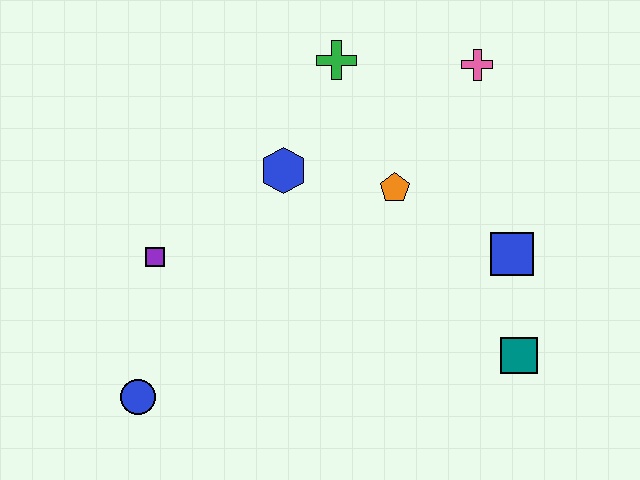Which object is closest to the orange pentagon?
The blue hexagon is closest to the orange pentagon.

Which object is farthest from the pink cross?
The blue circle is farthest from the pink cross.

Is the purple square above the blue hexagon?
No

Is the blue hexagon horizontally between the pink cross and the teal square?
No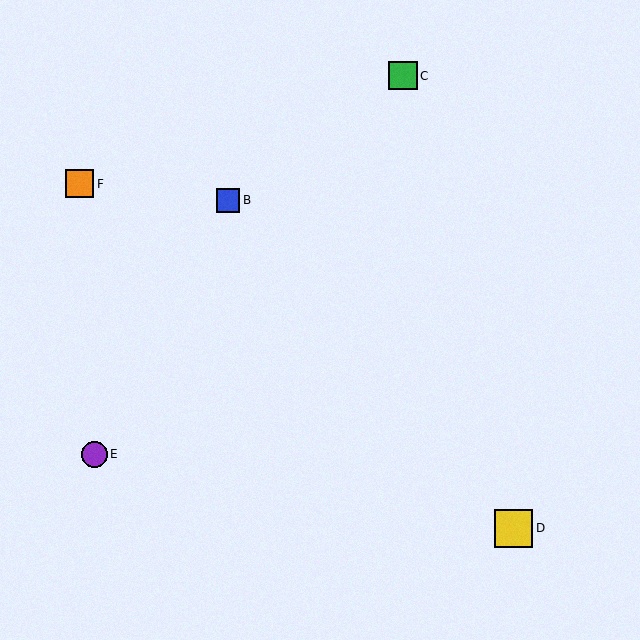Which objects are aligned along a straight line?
Objects A, B, D are aligned along a straight line.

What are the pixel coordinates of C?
Object C is at (403, 76).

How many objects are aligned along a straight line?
3 objects (A, B, D) are aligned along a straight line.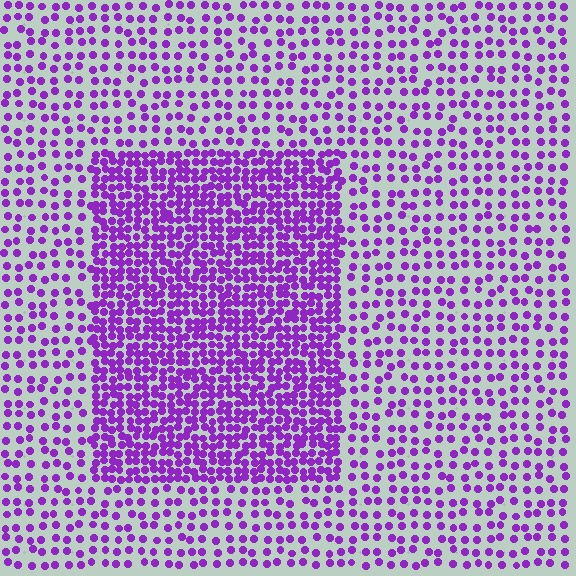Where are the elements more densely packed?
The elements are more densely packed inside the rectangle boundary.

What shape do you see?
I see a rectangle.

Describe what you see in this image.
The image contains small purple elements arranged at two different densities. A rectangle-shaped region is visible where the elements are more densely packed than the surrounding area.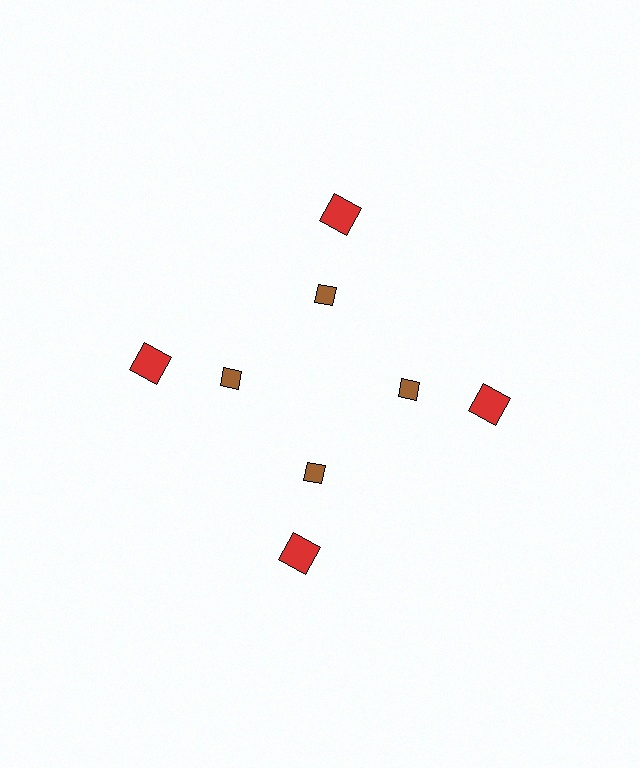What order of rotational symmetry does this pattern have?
This pattern has 4-fold rotational symmetry.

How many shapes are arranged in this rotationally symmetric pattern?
There are 8 shapes, arranged in 4 groups of 2.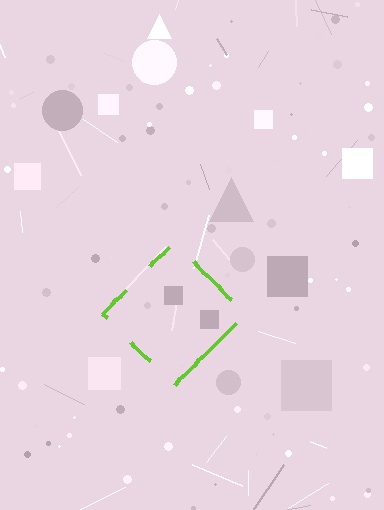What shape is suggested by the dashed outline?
The dashed outline suggests a diamond.